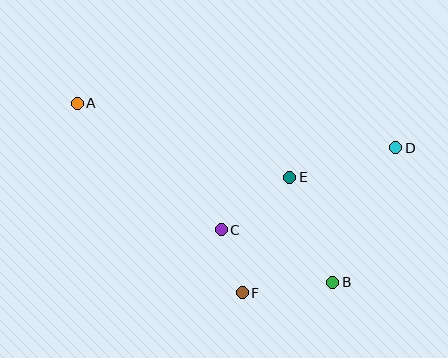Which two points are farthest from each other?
Points A and D are farthest from each other.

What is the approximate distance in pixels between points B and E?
The distance between B and E is approximately 113 pixels.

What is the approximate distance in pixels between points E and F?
The distance between E and F is approximately 125 pixels.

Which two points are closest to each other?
Points C and F are closest to each other.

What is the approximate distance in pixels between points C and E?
The distance between C and E is approximately 86 pixels.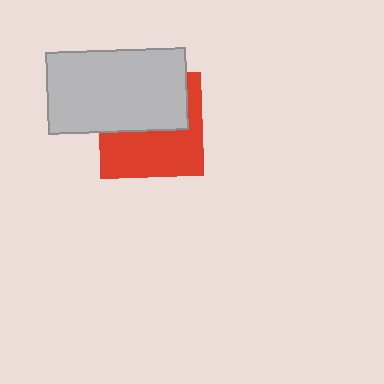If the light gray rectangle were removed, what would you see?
You would see the complete red square.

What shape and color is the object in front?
The object in front is a light gray rectangle.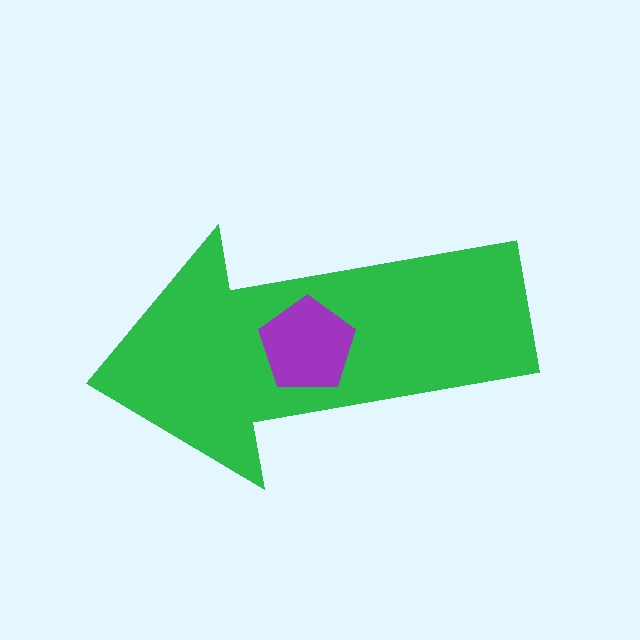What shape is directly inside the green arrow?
The purple pentagon.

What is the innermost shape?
The purple pentagon.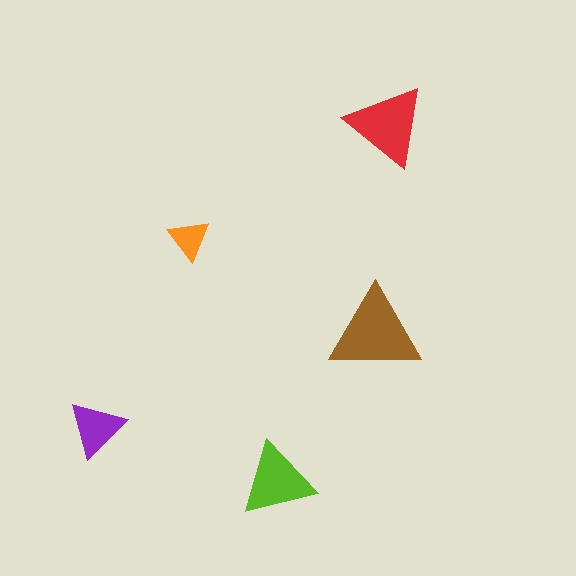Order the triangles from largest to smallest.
the brown one, the red one, the lime one, the purple one, the orange one.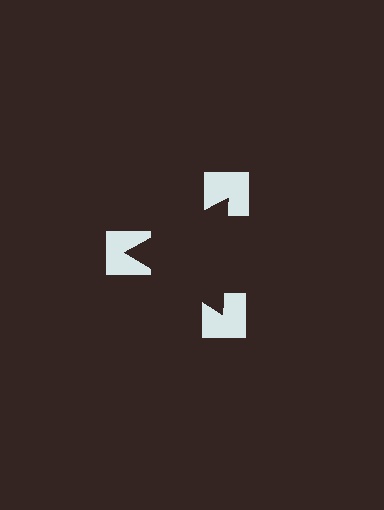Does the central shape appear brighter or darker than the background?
It typically appears slightly darker than the background, even though no actual brightness change is drawn.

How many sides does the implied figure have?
3 sides.